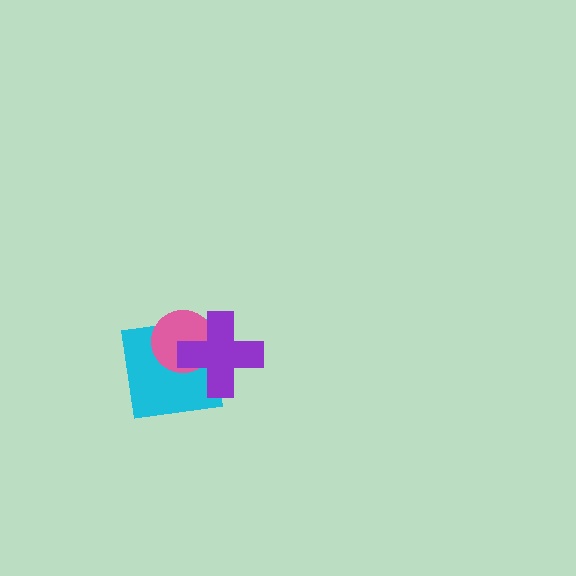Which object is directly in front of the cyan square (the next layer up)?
The pink circle is directly in front of the cyan square.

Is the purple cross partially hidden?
No, no other shape covers it.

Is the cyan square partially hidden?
Yes, it is partially covered by another shape.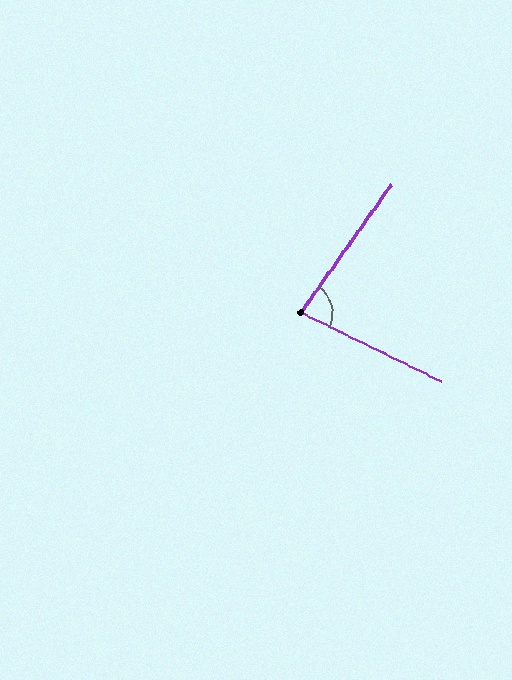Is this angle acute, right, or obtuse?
It is acute.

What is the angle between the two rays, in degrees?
Approximately 80 degrees.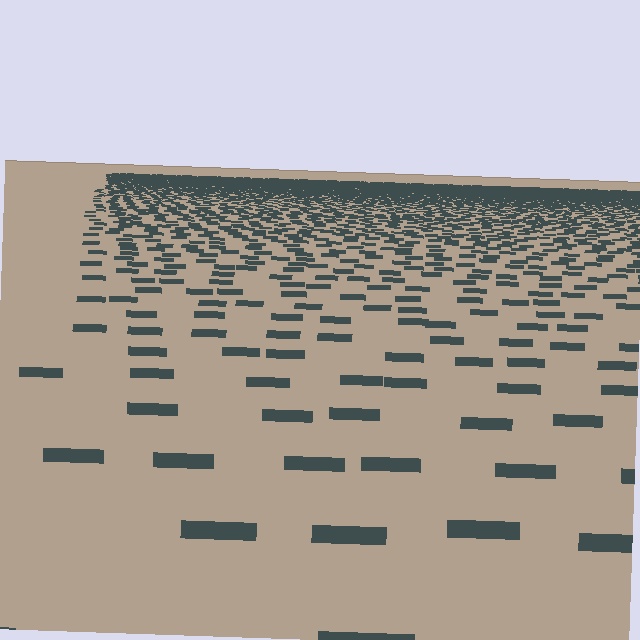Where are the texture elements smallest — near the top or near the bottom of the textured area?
Near the top.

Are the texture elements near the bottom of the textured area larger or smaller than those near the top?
Larger. Near the bottom, elements are closer to the viewer and appear at a bigger on-screen size.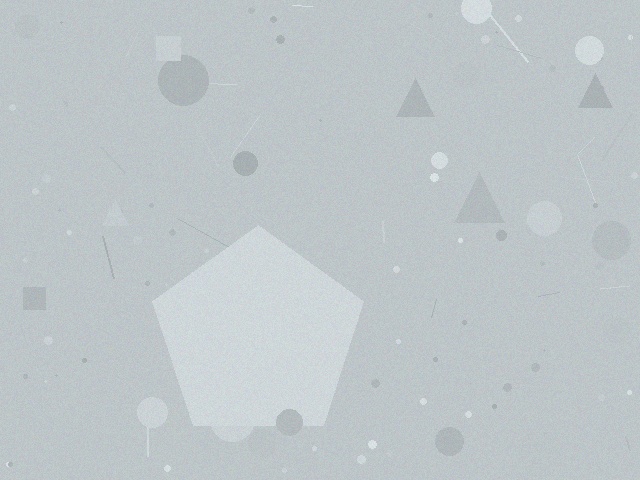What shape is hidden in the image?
A pentagon is hidden in the image.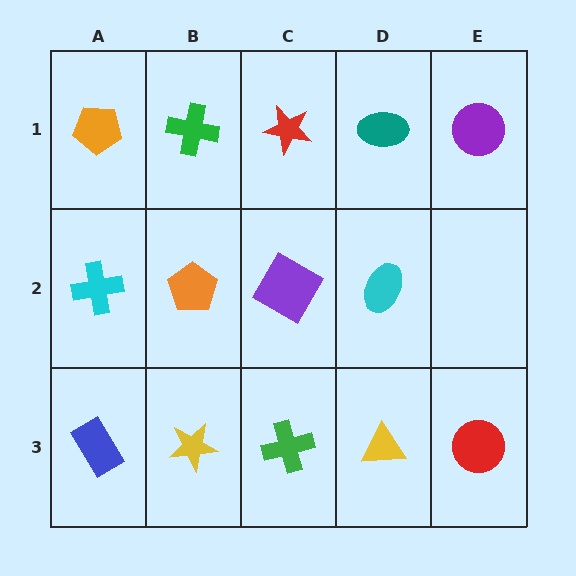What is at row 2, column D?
A cyan ellipse.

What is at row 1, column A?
An orange pentagon.